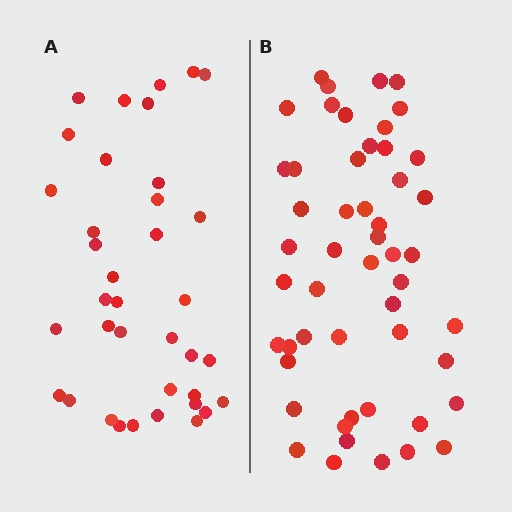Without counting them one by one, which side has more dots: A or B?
Region B (the right region) has more dots.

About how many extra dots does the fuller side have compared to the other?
Region B has approximately 15 more dots than region A.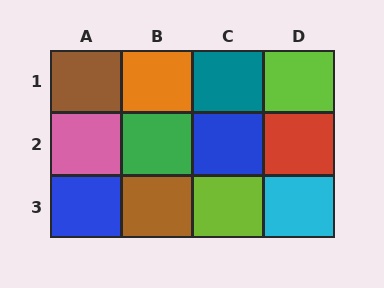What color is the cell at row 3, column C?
Lime.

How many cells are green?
1 cell is green.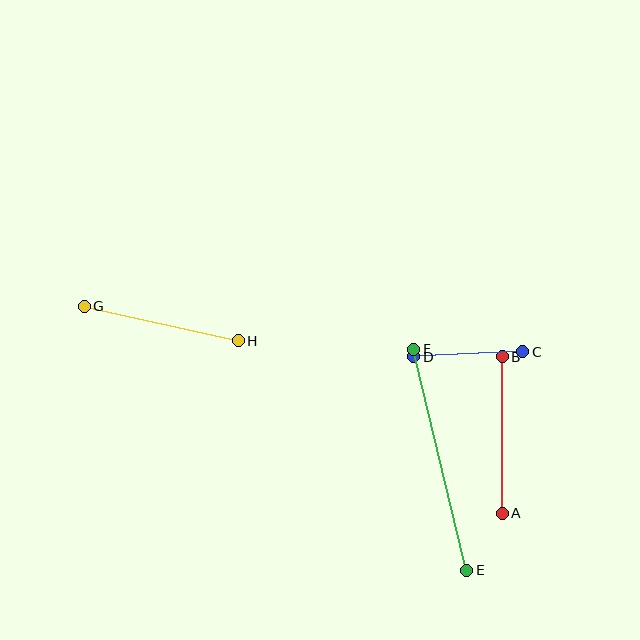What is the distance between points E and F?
The distance is approximately 227 pixels.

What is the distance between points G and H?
The distance is approximately 158 pixels.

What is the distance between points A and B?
The distance is approximately 157 pixels.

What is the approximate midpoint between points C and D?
The midpoint is at approximately (468, 354) pixels.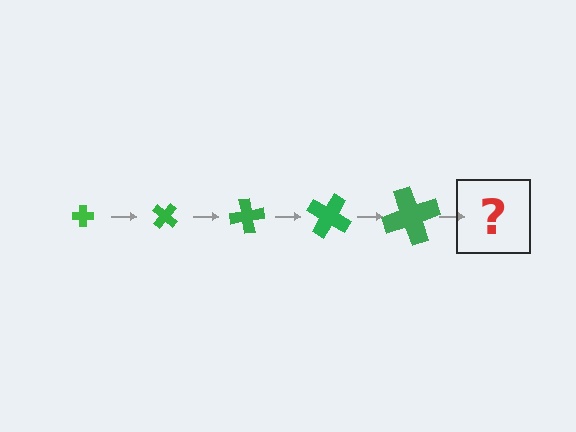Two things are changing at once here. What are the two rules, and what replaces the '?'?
The two rules are that the cross grows larger each step and it rotates 40 degrees each step. The '?' should be a cross, larger than the previous one and rotated 200 degrees from the start.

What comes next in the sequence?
The next element should be a cross, larger than the previous one and rotated 200 degrees from the start.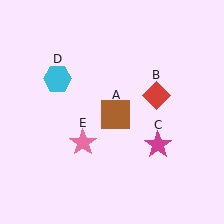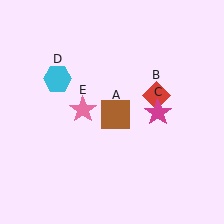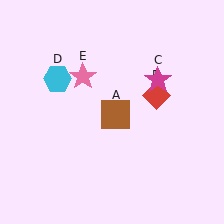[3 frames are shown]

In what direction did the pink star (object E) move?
The pink star (object E) moved up.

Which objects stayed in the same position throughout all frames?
Brown square (object A) and red diamond (object B) and cyan hexagon (object D) remained stationary.